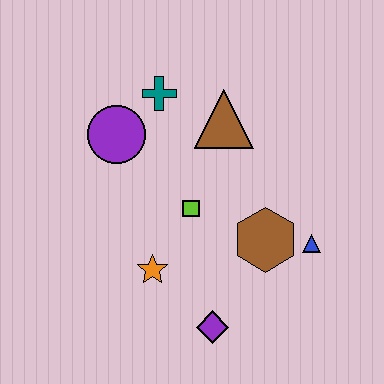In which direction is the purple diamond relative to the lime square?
The purple diamond is below the lime square.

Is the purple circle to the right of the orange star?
No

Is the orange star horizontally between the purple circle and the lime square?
Yes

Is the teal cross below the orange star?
No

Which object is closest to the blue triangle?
The brown hexagon is closest to the blue triangle.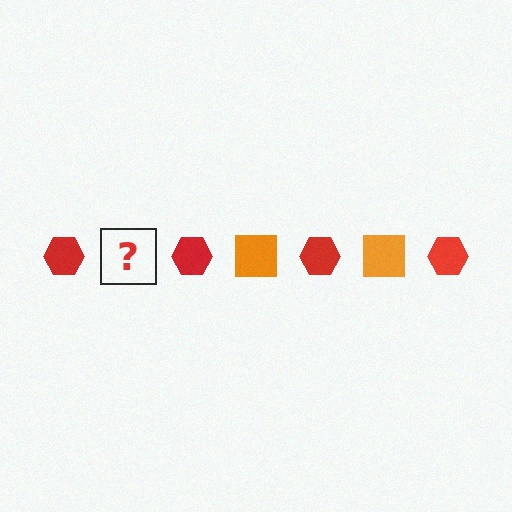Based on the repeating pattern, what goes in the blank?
The blank should be an orange square.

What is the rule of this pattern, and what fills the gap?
The rule is that the pattern alternates between red hexagon and orange square. The gap should be filled with an orange square.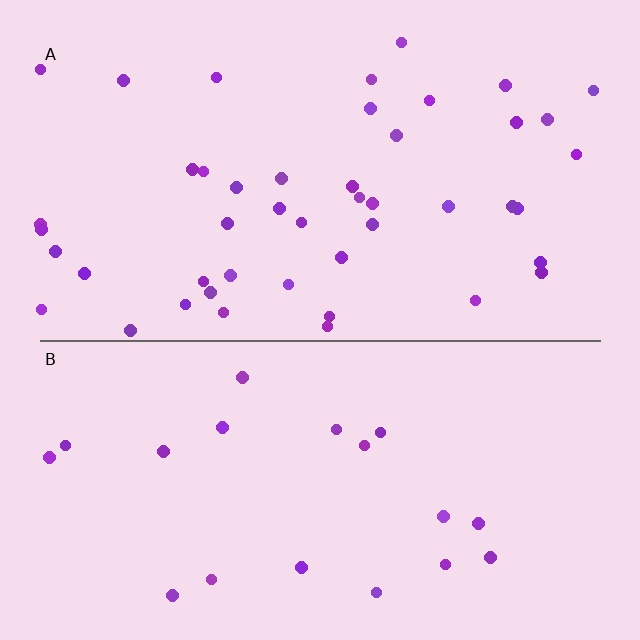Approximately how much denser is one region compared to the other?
Approximately 2.4× — region A over region B.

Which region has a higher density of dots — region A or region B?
A (the top).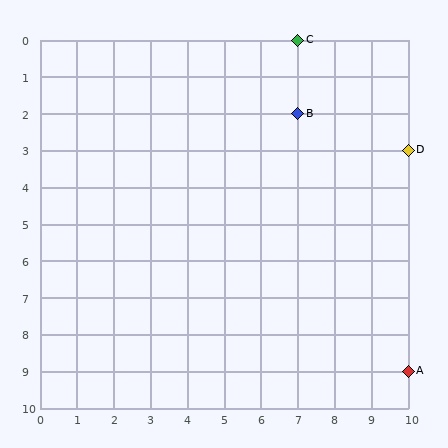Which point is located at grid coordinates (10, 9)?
Point A is at (10, 9).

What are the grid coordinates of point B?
Point B is at grid coordinates (7, 2).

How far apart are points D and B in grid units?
Points D and B are 3 columns and 1 row apart (about 3.2 grid units diagonally).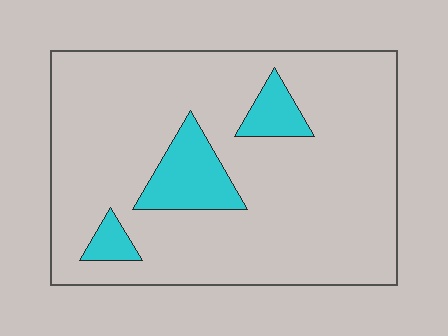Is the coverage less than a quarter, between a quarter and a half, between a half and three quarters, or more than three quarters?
Less than a quarter.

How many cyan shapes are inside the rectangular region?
3.